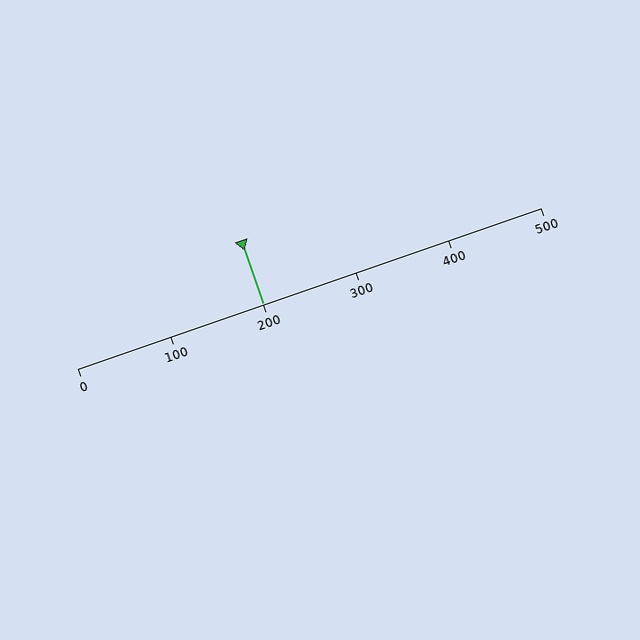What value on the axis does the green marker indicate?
The marker indicates approximately 200.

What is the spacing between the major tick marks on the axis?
The major ticks are spaced 100 apart.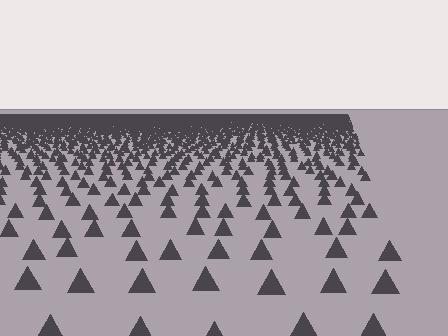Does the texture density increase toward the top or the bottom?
Density increases toward the top.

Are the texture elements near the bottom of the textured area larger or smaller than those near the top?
Larger. Near the bottom, elements are closer to the viewer and appear at a bigger on-screen size.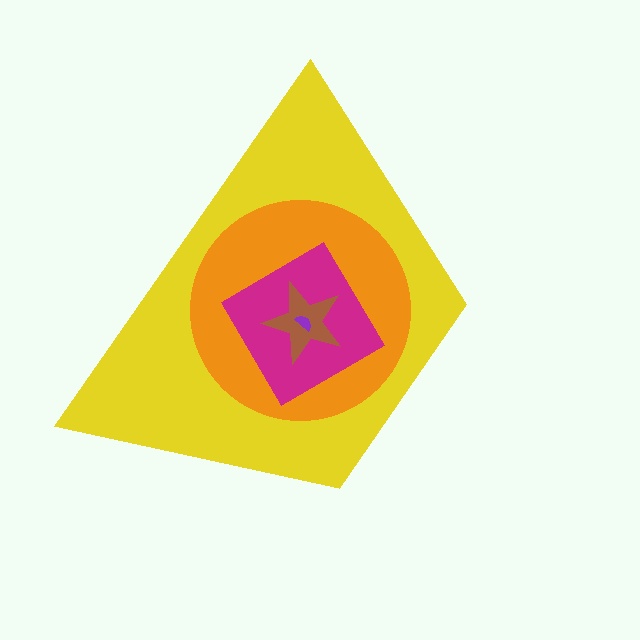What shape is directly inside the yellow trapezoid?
The orange circle.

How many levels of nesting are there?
5.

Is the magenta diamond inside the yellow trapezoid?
Yes.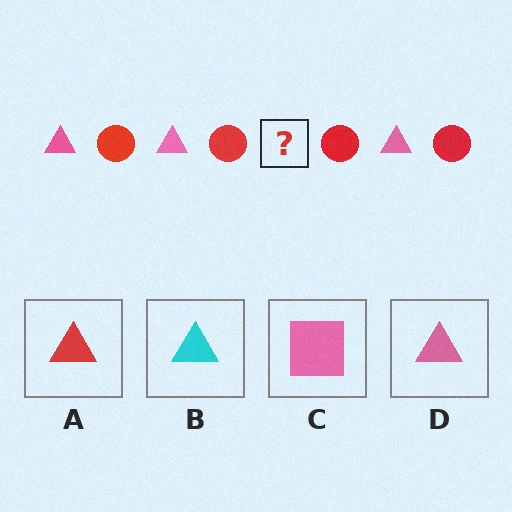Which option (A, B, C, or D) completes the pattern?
D.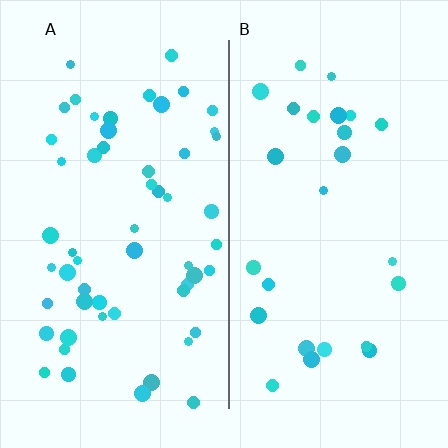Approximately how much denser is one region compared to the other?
Approximately 2.1× — region A over region B.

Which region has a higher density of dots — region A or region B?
A (the left).